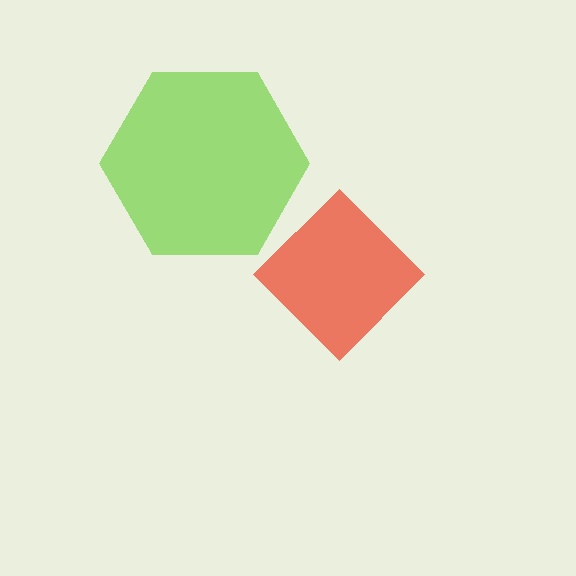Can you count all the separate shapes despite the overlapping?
Yes, there are 2 separate shapes.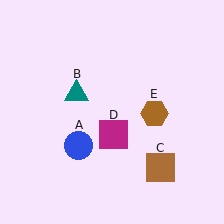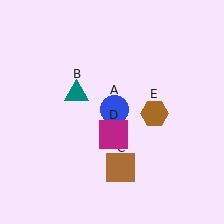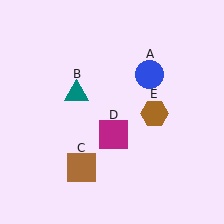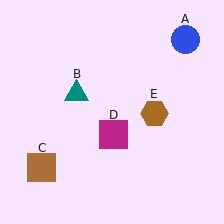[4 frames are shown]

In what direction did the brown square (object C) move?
The brown square (object C) moved left.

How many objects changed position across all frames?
2 objects changed position: blue circle (object A), brown square (object C).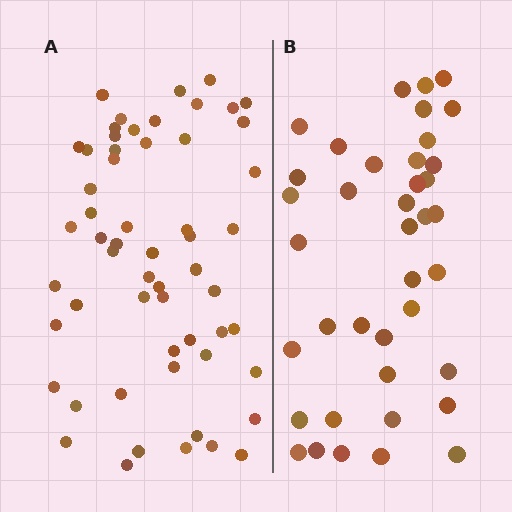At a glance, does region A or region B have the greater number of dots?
Region A (the left region) has more dots.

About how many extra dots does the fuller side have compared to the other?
Region A has approximately 20 more dots than region B.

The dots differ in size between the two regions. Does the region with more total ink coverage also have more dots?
No. Region B has more total ink coverage because its dots are larger, but region A actually contains more individual dots. Total area can be misleading — the number of items is what matters here.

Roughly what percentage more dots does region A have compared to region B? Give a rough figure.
About 45% more.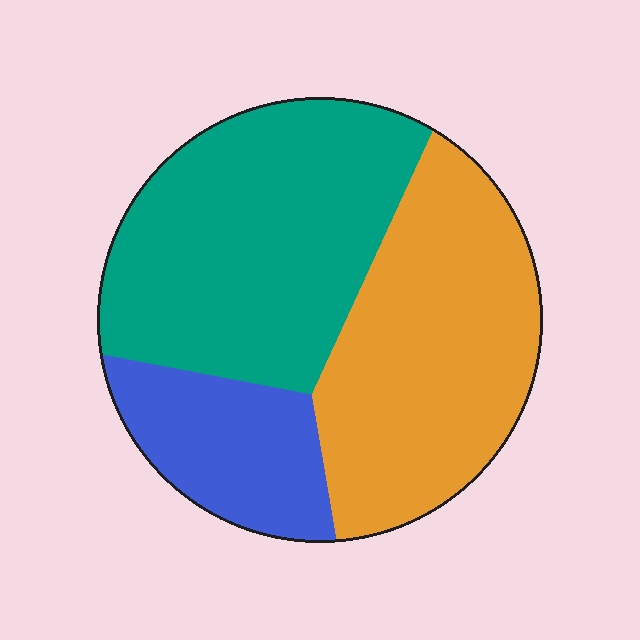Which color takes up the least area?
Blue, at roughly 20%.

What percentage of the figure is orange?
Orange takes up about two fifths (2/5) of the figure.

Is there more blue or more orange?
Orange.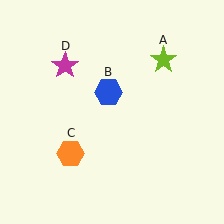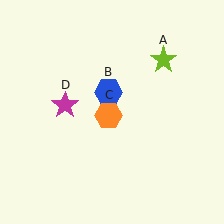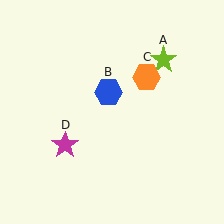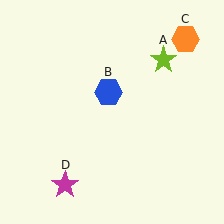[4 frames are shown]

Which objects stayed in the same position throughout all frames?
Lime star (object A) and blue hexagon (object B) remained stationary.